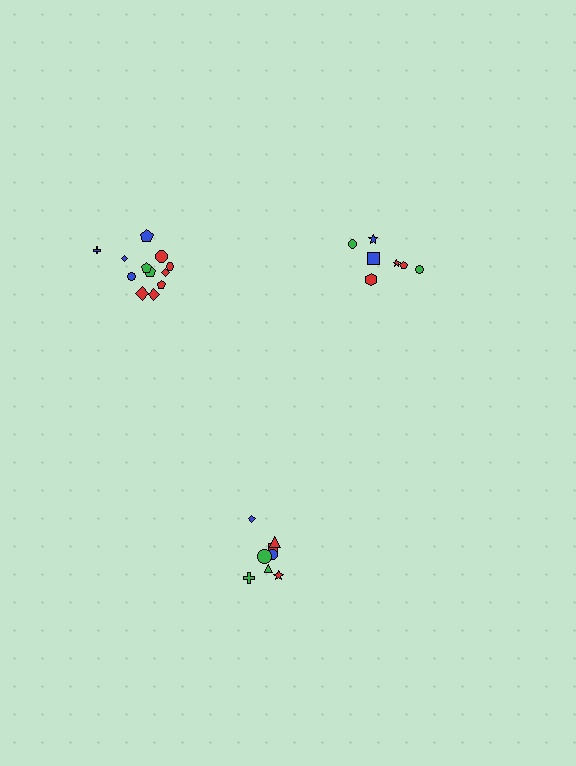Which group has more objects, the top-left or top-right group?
The top-left group.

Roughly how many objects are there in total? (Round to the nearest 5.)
Roughly 25 objects in total.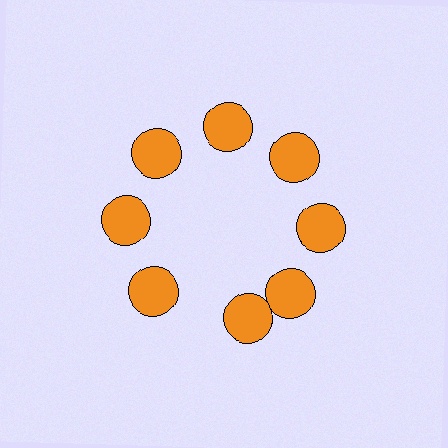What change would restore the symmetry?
The symmetry would be restored by rotating it back into even spacing with its neighbors so that all 8 circles sit at equal angles and equal distance from the center.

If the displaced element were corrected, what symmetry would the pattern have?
It would have 8-fold rotational symmetry — the pattern would map onto itself every 45 degrees.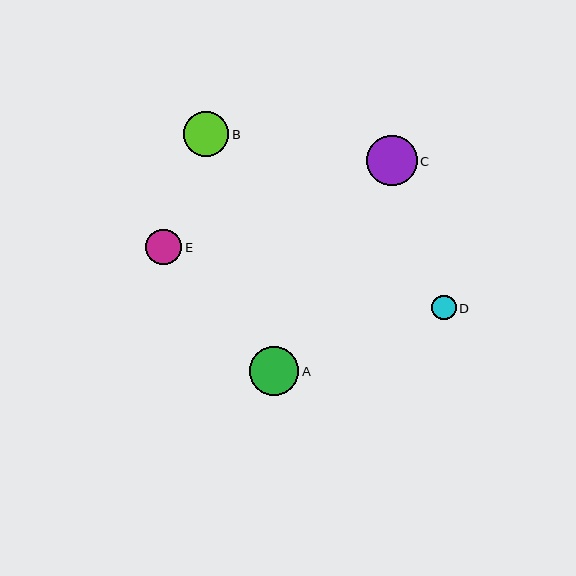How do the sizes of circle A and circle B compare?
Circle A and circle B are approximately the same size.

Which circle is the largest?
Circle C is the largest with a size of approximately 50 pixels.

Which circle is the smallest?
Circle D is the smallest with a size of approximately 25 pixels.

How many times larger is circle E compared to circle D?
Circle E is approximately 1.4 times the size of circle D.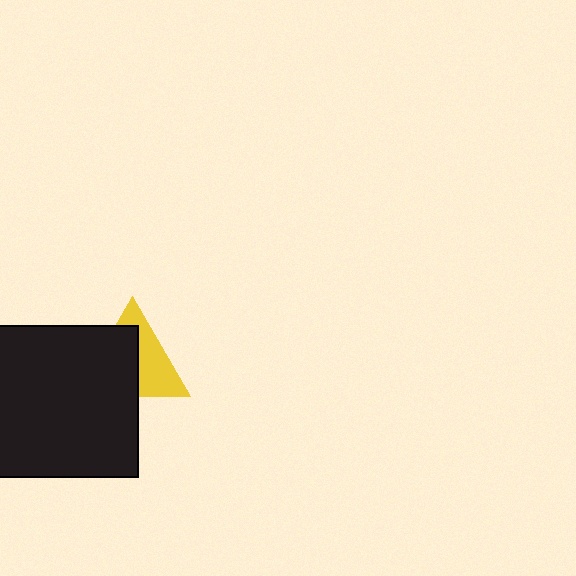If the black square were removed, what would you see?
You would see the complete yellow triangle.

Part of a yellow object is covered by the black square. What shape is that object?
It is a triangle.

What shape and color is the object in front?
The object in front is a black square.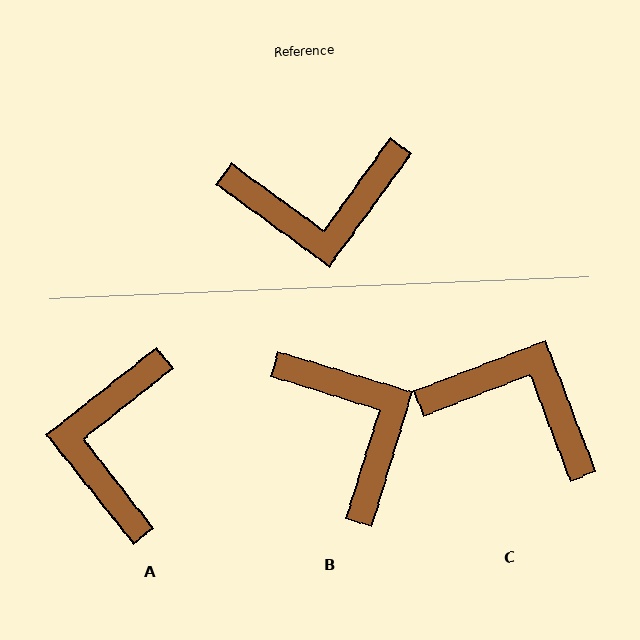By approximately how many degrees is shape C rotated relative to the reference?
Approximately 147 degrees counter-clockwise.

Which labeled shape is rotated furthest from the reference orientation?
C, about 147 degrees away.